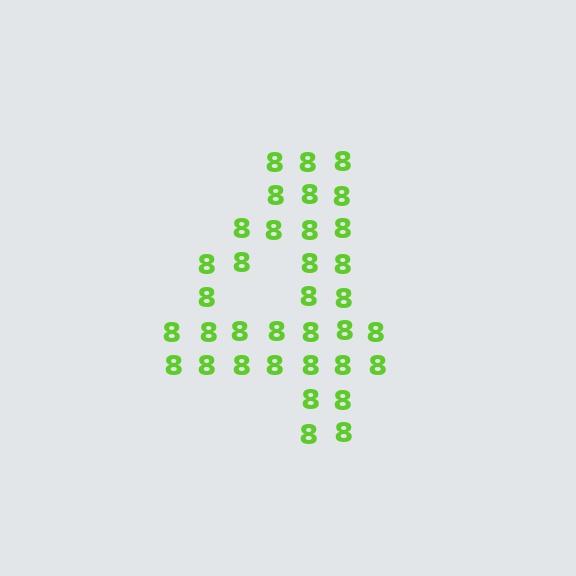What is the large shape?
The large shape is the digit 4.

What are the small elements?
The small elements are digit 8's.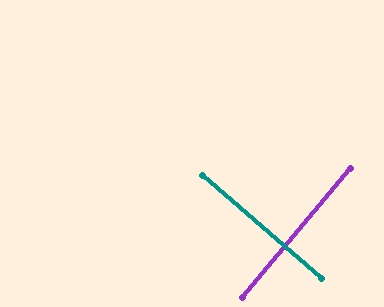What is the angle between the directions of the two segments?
Approximately 89 degrees.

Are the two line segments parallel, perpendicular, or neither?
Perpendicular — they meet at approximately 89°.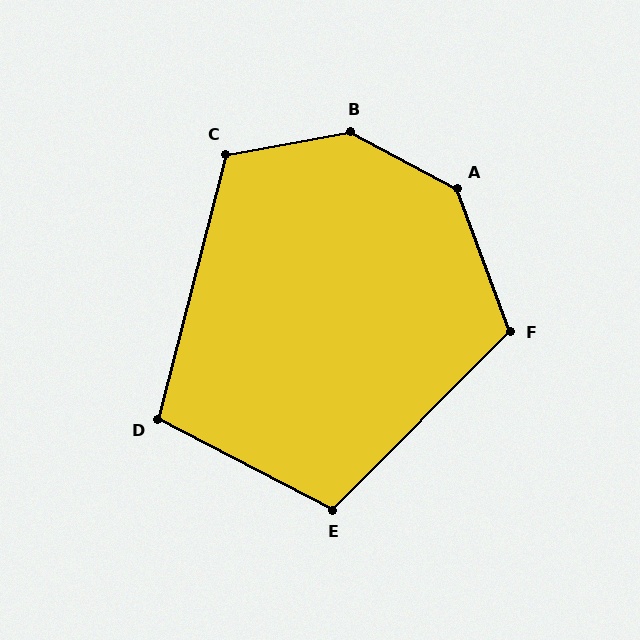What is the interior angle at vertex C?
Approximately 115 degrees (obtuse).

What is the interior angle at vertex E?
Approximately 107 degrees (obtuse).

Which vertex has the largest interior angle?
B, at approximately 142 degrees.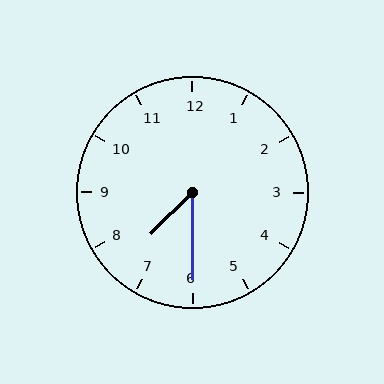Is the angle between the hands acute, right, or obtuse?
It is acute.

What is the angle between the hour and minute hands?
Approximately 45 degrees.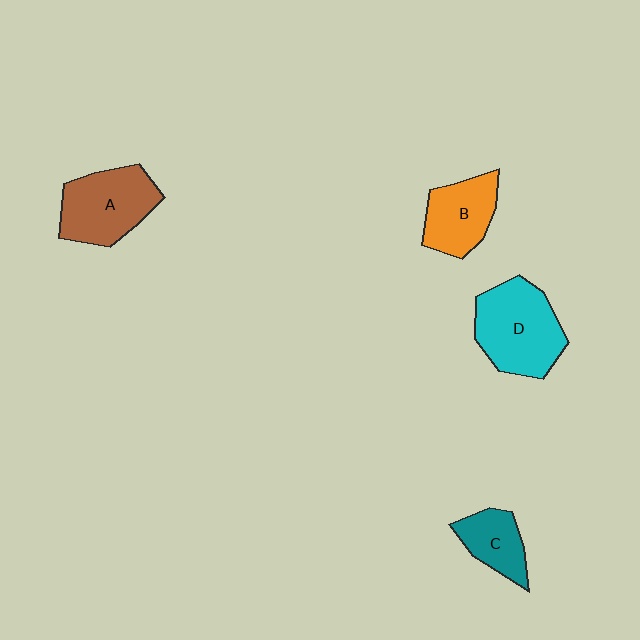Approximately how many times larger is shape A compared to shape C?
Approximately 1.7 times.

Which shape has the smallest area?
Shape C (teal).